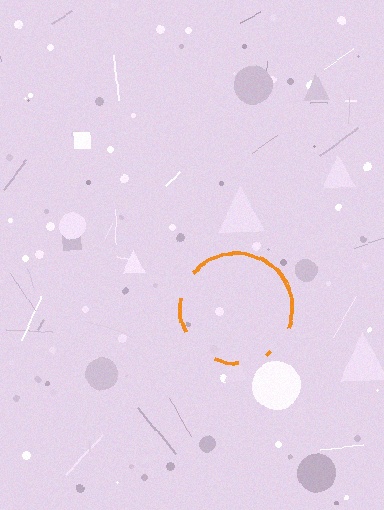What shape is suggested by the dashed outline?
The dashed outline suggests a circle.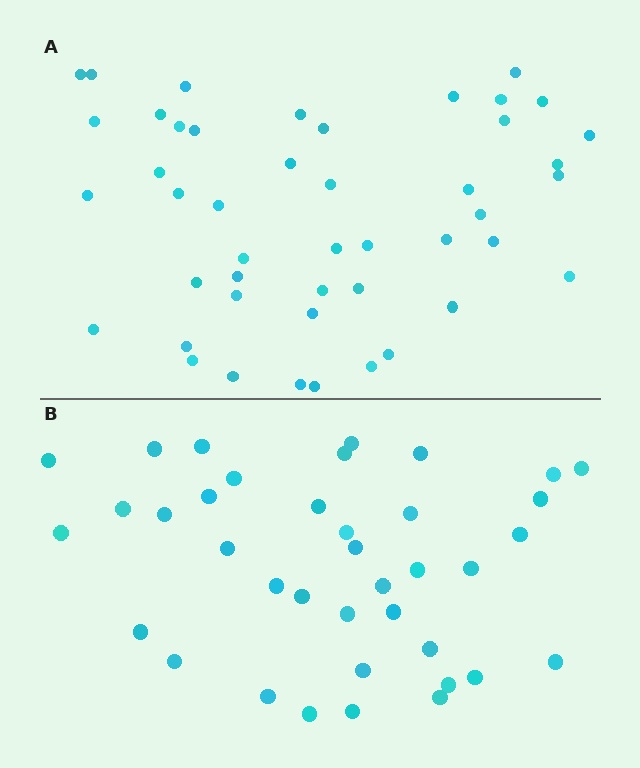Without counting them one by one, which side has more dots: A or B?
Region A (the top region) has more dots.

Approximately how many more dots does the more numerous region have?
Region A has roughly 8 or so more dots than region B.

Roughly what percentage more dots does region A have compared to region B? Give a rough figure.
About 20% more.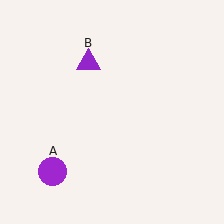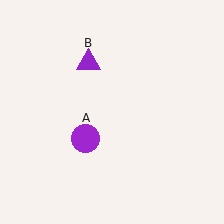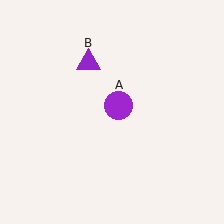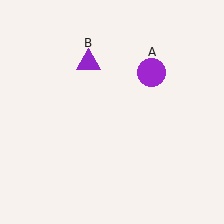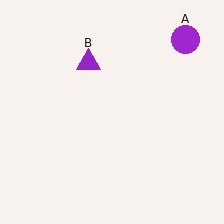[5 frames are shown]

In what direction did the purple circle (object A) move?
The purple circle (object A) moved up and to the right.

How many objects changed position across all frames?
1 object changed position: purple circle (object A).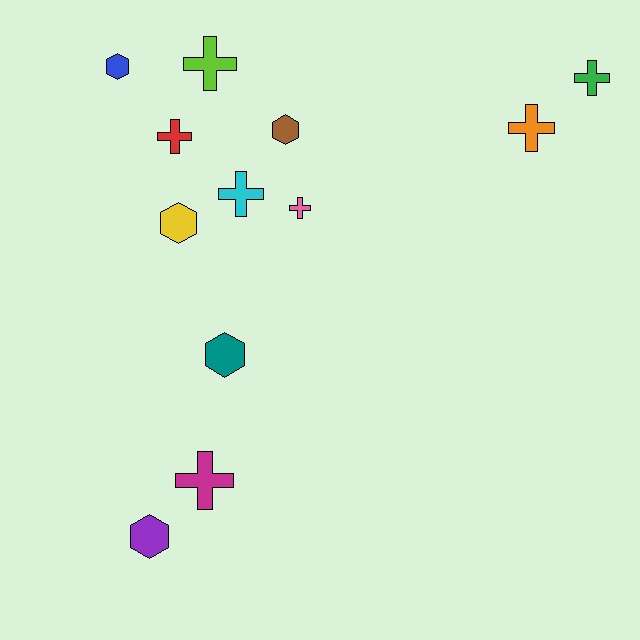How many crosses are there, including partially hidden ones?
There are 7 crosses.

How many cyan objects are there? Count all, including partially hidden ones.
There is 1 cyan object.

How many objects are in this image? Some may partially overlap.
There are 12 objects.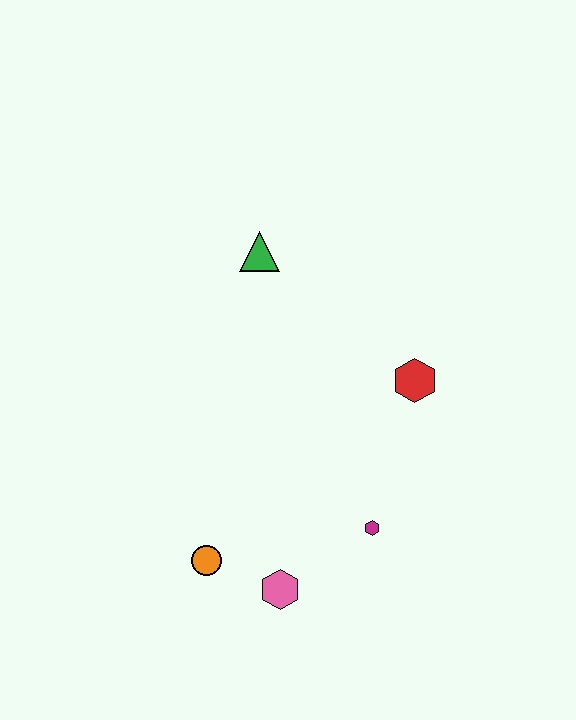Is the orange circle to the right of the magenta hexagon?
No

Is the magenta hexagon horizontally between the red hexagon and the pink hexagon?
Yes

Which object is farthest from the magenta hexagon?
The green triangle is farthest from the magenta hexagon.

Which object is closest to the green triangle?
The red hexagon is closest to the green triangle.